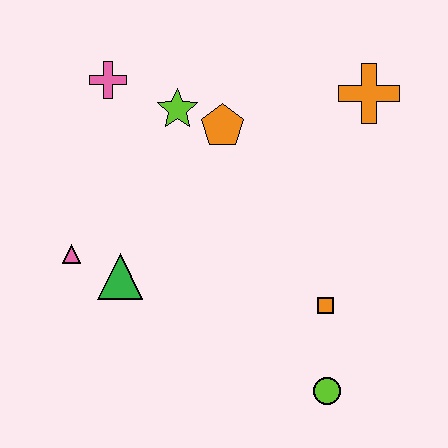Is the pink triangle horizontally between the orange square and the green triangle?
No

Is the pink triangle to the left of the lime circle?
Yes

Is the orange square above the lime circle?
Yes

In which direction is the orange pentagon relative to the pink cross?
The orange pentagon is to the right of the pink cross.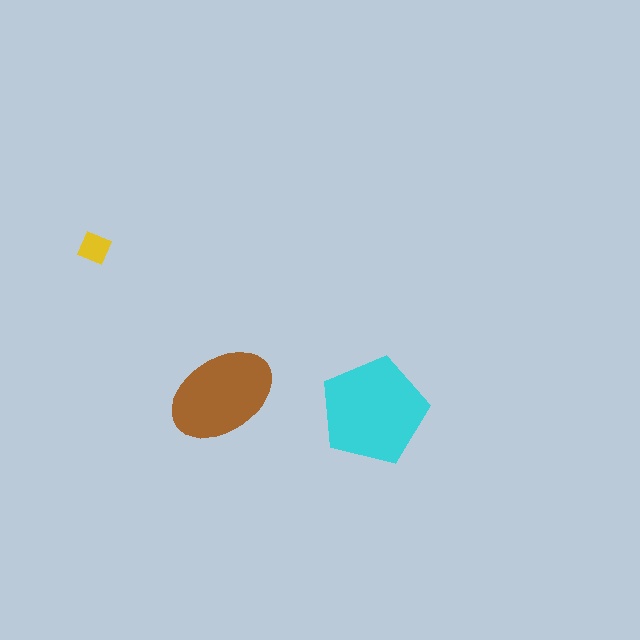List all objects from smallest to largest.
The yellow diamond, the brown ellipse, the cyan pentagon.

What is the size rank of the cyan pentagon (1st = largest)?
1st.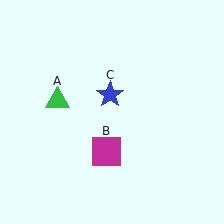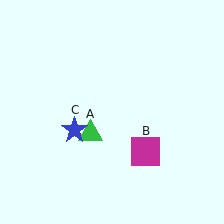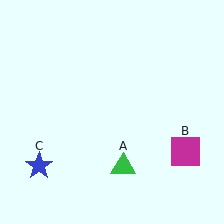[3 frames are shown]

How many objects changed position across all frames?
3 objects changed position: green triangle (object A), magenta square (object B), blue star (object C).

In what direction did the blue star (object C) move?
The blue star (object C) moved down and to the left.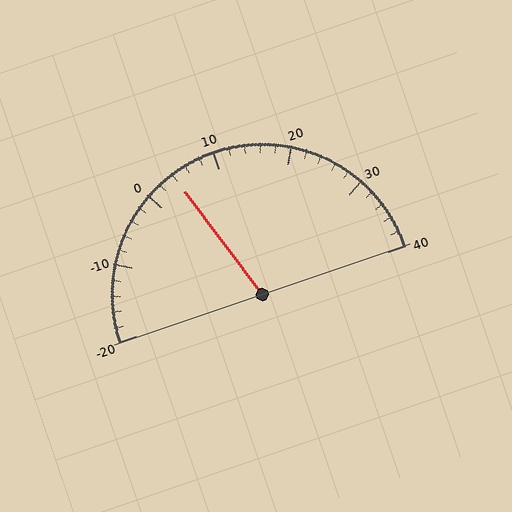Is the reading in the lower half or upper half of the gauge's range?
The reading is in the lower half of the range (-20 to 40).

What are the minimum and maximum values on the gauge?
The gauge ranges from -20 to 40.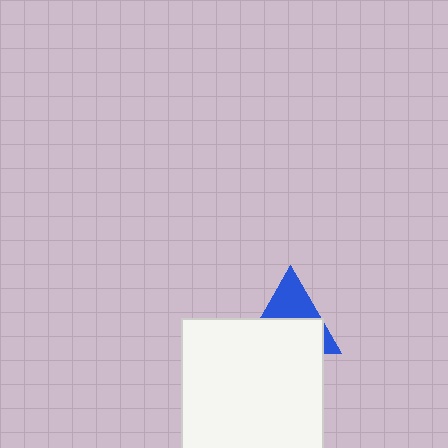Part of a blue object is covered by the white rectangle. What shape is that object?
It is a triangle.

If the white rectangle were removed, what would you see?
You would see the complete blue triangle.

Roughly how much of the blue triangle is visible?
A small part of it is visible (roughly 42%).